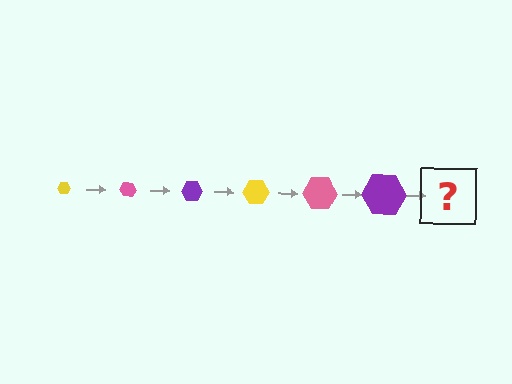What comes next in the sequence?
The next element should be a yellow hexagon, larger than the previous one.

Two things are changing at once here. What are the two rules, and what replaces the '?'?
The two rules are that the hexagon grows larger each step and the color cycles through yellow, pink, and purple. The '?' should be a yellow hexagon, larger than the previous one.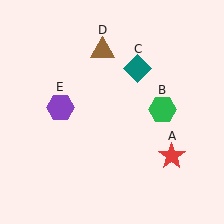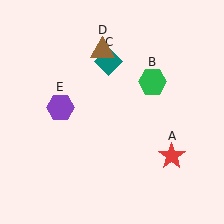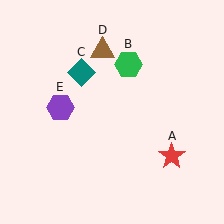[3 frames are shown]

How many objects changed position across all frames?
2 objects changed position: green hexagon (object B), teal diamond (object C).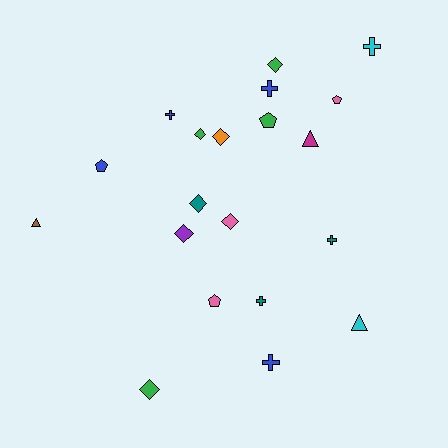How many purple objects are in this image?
There is 1 purple object.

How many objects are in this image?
There are 20 objects.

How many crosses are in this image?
There are 6 crosses.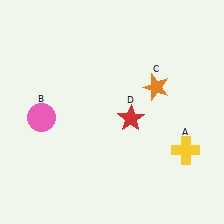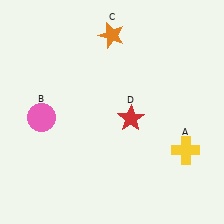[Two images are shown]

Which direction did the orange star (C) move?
The orange star (C) moved up.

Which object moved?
The orange star (C) moved up.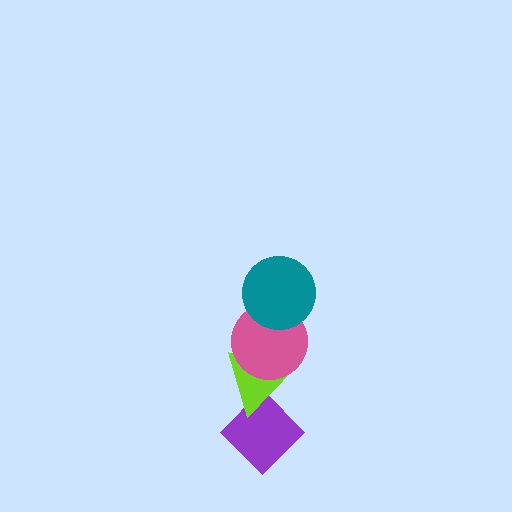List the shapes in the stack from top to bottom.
From top to bottom: the teal circle, the pink circle, the lime triangle, the purple diamond.